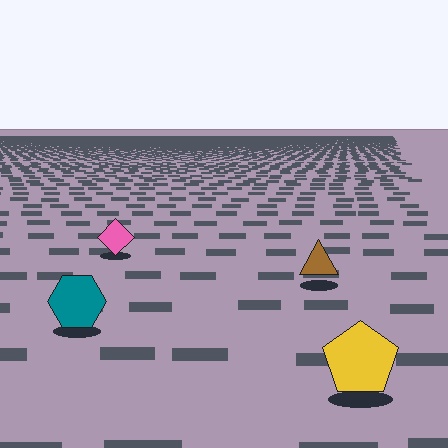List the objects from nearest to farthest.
From nearest to farthest: the yellow pentagon, the teal hexagon, the brown triangle, the pink diamond.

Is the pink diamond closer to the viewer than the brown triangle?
No. The brown triangle is closer — you can tell from the texture gradient: the ground texture is coarser near it.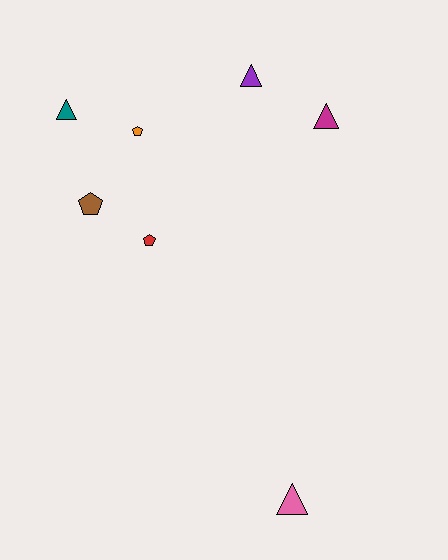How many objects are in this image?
There are 7 objects.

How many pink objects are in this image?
There is 1 pink object.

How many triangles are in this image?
There are 4 triangles.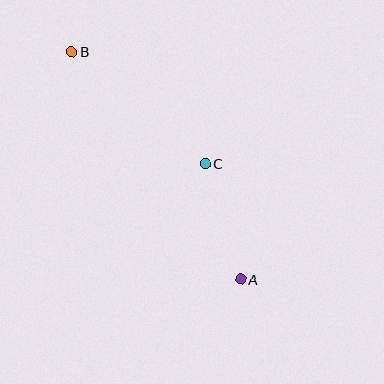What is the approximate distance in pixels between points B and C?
The distance between B and C is approximately 174 pixels.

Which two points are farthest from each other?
Points A and B are farthest from each other.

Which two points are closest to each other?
Points A and C are closest to each other.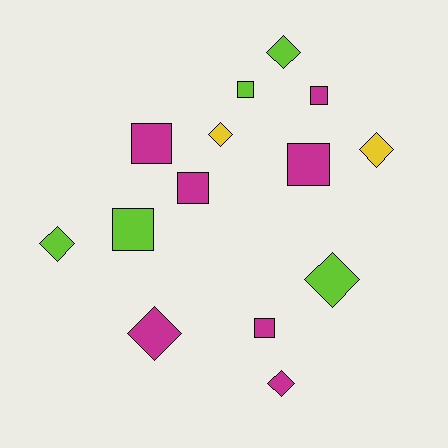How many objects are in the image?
There are 14 objects.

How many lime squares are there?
There are 2 lime squares.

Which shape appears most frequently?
Diamond, with 7 objects.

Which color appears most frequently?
Magenta, with 7 objects.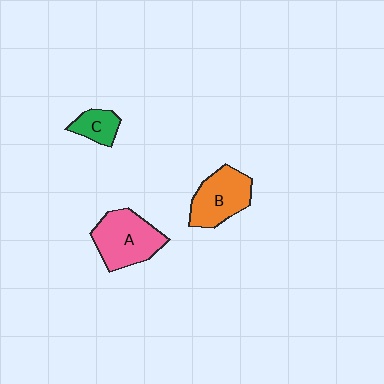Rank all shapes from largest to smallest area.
From largest to smallest: A (pink), B (orange), C (green).